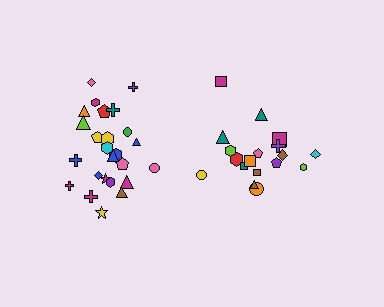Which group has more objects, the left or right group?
The left group.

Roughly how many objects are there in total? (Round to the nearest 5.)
Roughly 45 objects in total.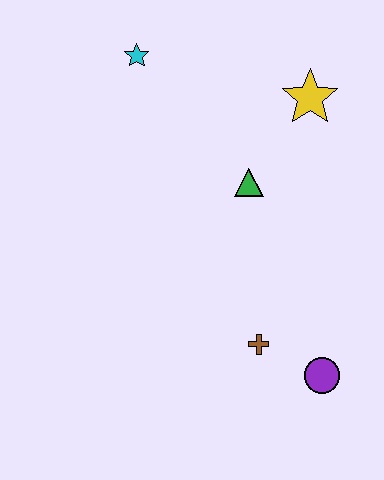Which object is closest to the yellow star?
The green triangle is closest to the yellow star.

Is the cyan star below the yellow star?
No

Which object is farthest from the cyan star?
The purple circle is farthest from the cyan star.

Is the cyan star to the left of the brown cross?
Yes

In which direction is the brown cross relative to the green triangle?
The brown cross is below the green triangle.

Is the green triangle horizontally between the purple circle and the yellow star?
No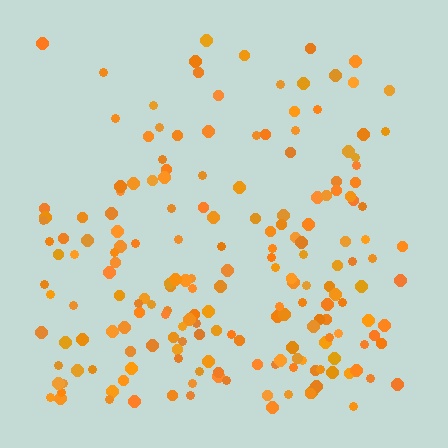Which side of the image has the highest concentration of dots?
The bottom.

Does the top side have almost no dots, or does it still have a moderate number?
Still a moderate number, just noticeably fewer than the bottom.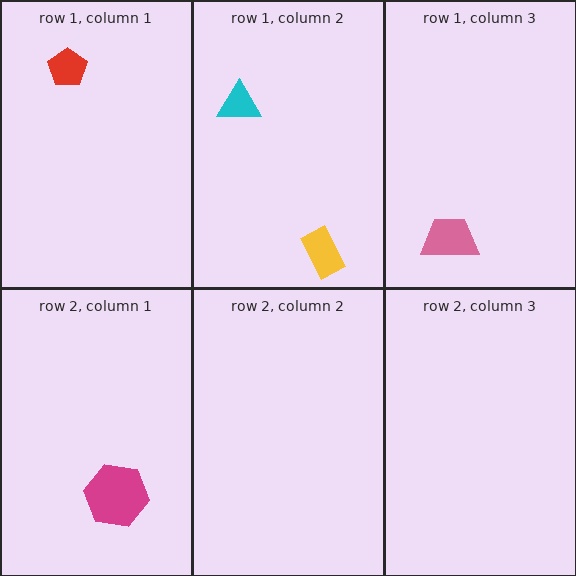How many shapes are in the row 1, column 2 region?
2.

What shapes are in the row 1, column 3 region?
The pink trapezoid.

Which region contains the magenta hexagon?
The row 2, column 1 region.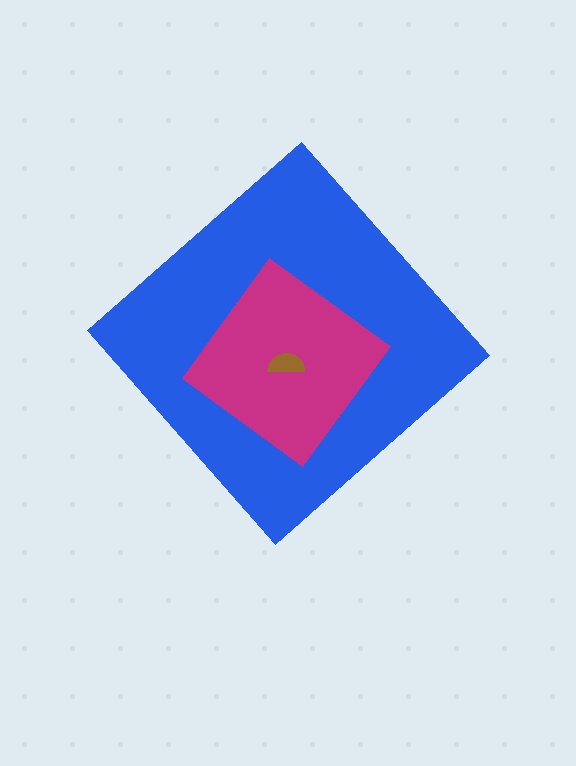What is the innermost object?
The brown semicircle.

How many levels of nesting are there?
3.